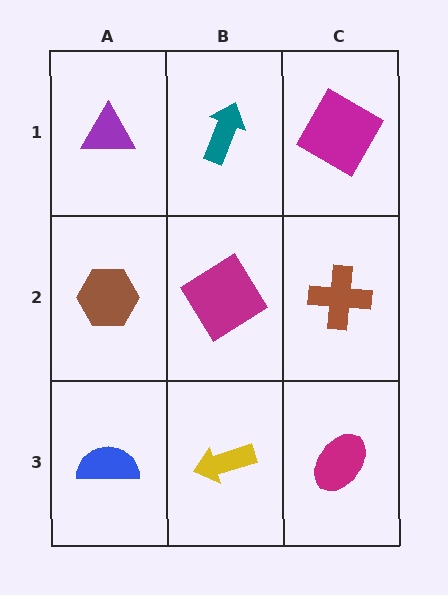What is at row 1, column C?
A magenta square.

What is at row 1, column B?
A teal arrow.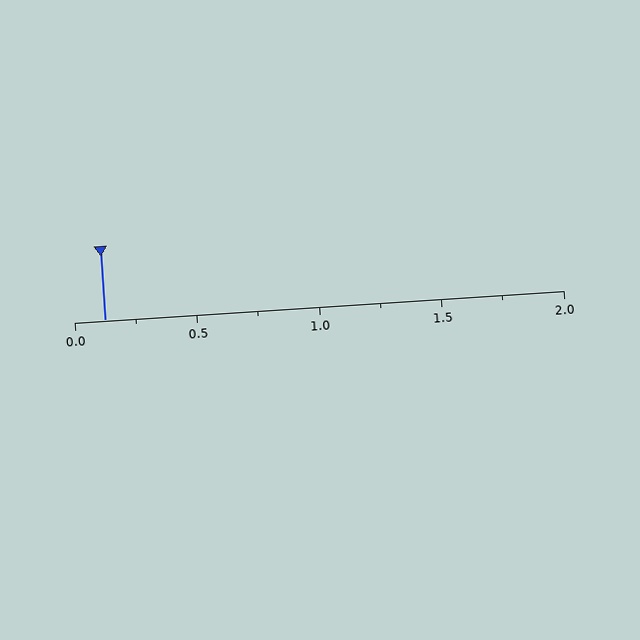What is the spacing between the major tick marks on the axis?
The major ticks are spaced 0.5 apart.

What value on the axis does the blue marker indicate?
The marker indicates approximately 0.12.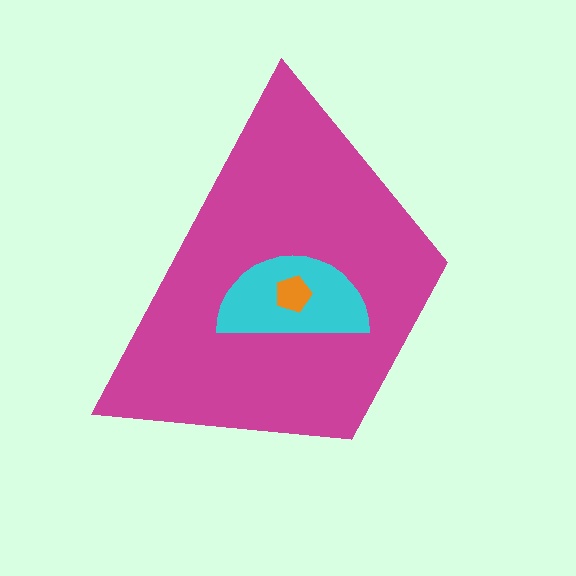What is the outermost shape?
The magenta trapezoid.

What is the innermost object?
The orange pentagon.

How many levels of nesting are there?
3.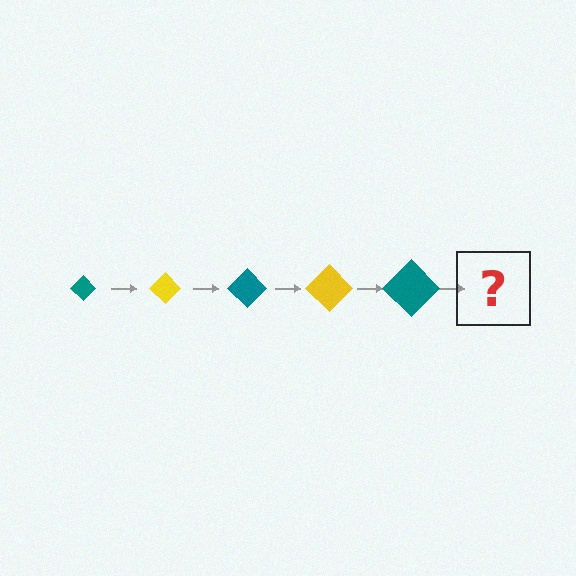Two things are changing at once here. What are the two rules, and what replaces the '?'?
The two rules are that the diamond grows larger each step and the color cycles through teal and yellow. The '?' should be a yellow diamond, larger than the previous one.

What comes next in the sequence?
The next element should be a yellow diamond, larger than the previous one.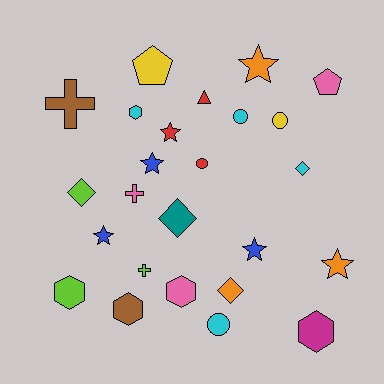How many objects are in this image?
There are 25 objects.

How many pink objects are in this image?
There are 3 pink objects.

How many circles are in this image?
There are 4 circles.